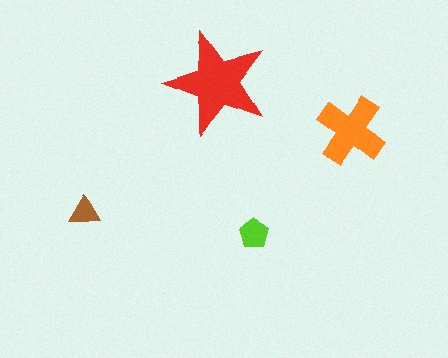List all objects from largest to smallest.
The red star, the orange cross, the lime pentagon, the brown triangle.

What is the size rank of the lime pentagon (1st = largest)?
3rd.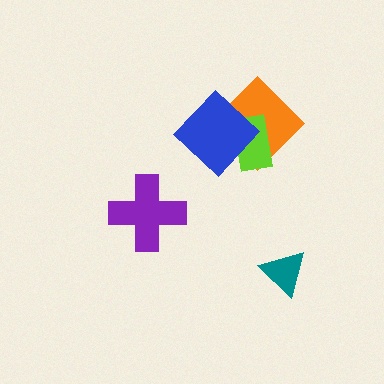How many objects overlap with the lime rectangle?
2 objects overlap with the lime rectangle.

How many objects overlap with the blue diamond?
2 objects overlap with the blue diamond.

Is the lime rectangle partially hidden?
Yes, it is partially covered by another shape.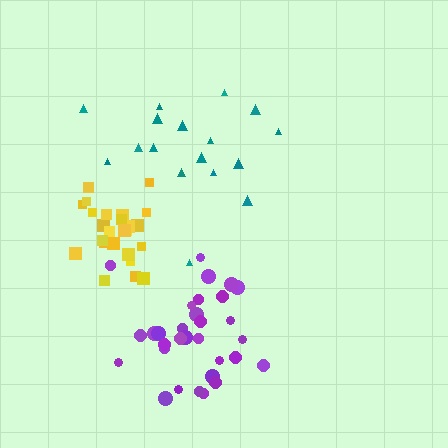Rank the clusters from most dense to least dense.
yellow, purple, teal.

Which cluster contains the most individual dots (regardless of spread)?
Purple (31).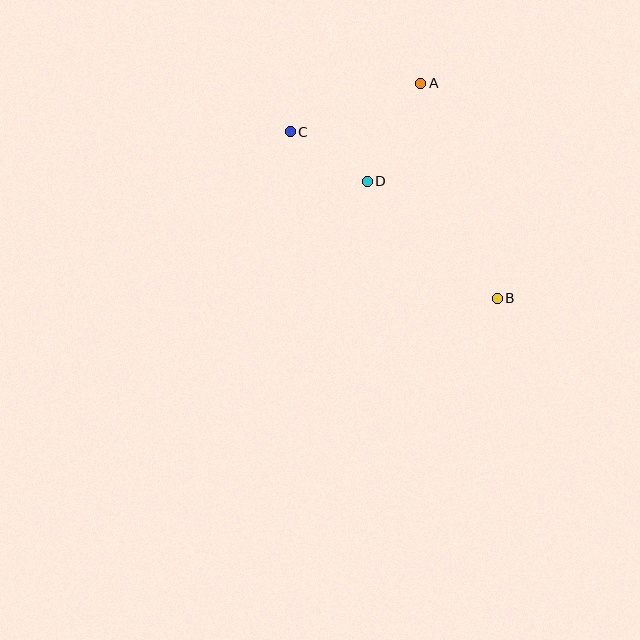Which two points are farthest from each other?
Points B and C are farthest from each other.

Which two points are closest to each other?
Points C and D are closest to each other.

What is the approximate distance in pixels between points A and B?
The distance between A and B is approximately 228 pixels.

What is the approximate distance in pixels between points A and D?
The distance between A and D is approximately 112 pixels.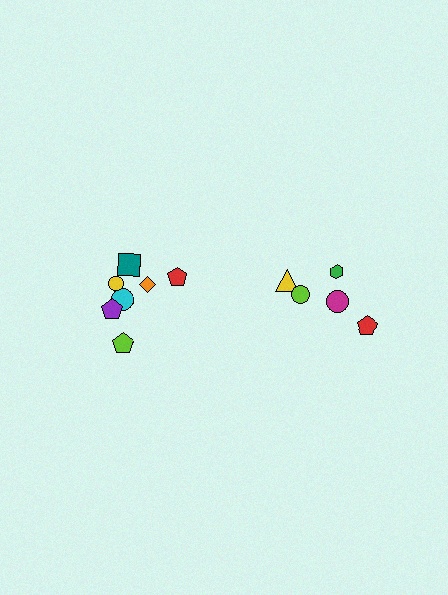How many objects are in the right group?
There are 5 objects.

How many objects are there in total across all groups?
There are 12 objects.